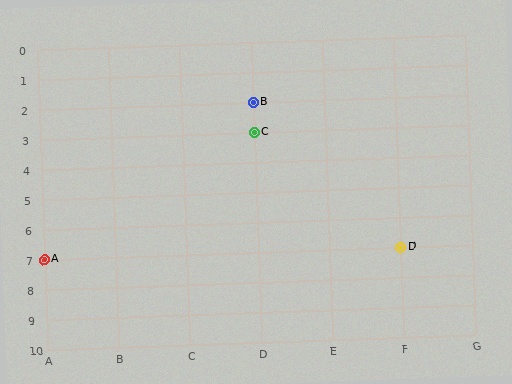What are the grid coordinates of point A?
Point A is at grid coordinates (A, 7).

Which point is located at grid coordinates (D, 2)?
Point B is at (D, 2).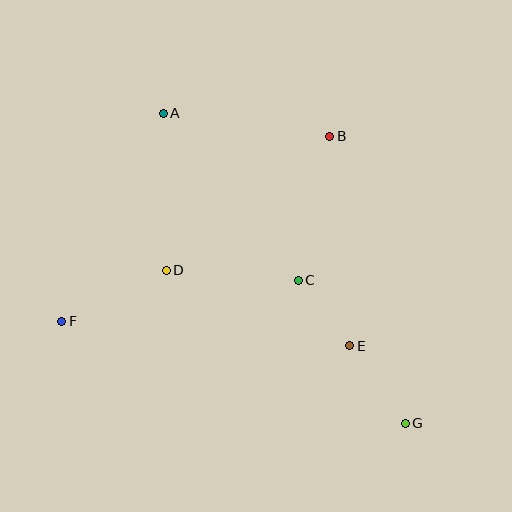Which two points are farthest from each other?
Points A and G are farthest from each other.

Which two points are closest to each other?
Points C and E are closest to each other.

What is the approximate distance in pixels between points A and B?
The distance between A and B is approximately 168 pixels.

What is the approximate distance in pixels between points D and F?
The distance between D and F is approximately 117 pixels.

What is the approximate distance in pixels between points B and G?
The distance between B and G is approximately 297 pixels.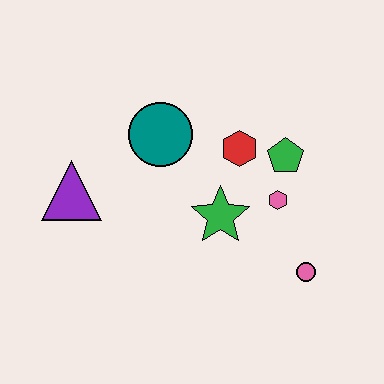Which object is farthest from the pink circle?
The purple triangle is farthest from the pink circle.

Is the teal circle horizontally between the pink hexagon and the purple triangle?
Yes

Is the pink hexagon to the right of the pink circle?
No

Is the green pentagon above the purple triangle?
Yes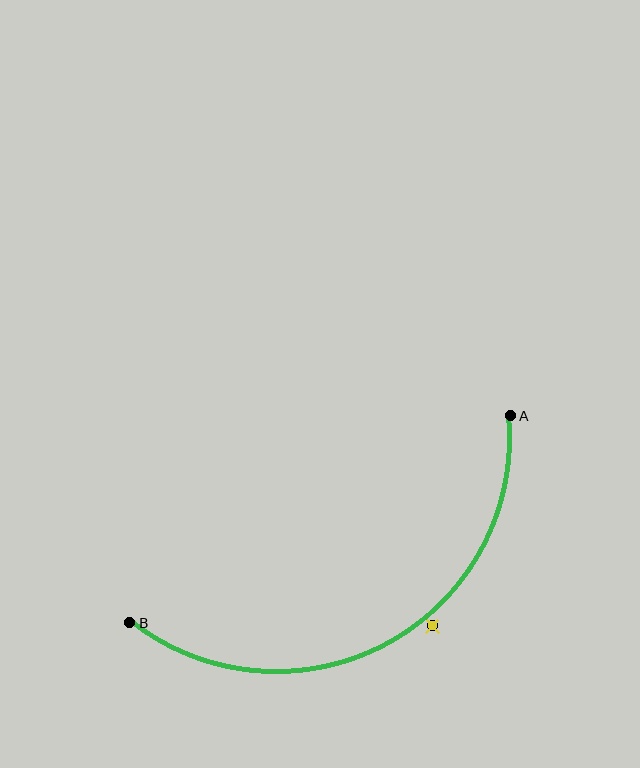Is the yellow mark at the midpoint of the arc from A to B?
No — the yellow mark does not lie on the arc at all. It sits slightly outside the curve.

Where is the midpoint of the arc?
The arc midpoint is the point on the curve farthest from the straight line joining A and B. It sits below that line.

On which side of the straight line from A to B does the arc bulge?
The arc bulges below the straight line connecting A and B.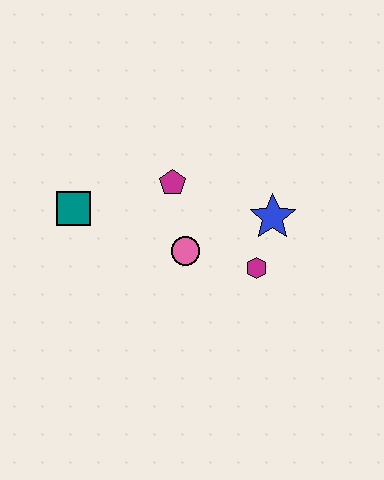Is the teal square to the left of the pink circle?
Yes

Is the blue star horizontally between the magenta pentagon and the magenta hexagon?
No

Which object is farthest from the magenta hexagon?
The teal square is farthest from the magenta hexagon.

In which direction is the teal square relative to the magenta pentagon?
The teal square is to the left of the magenta pentagon.